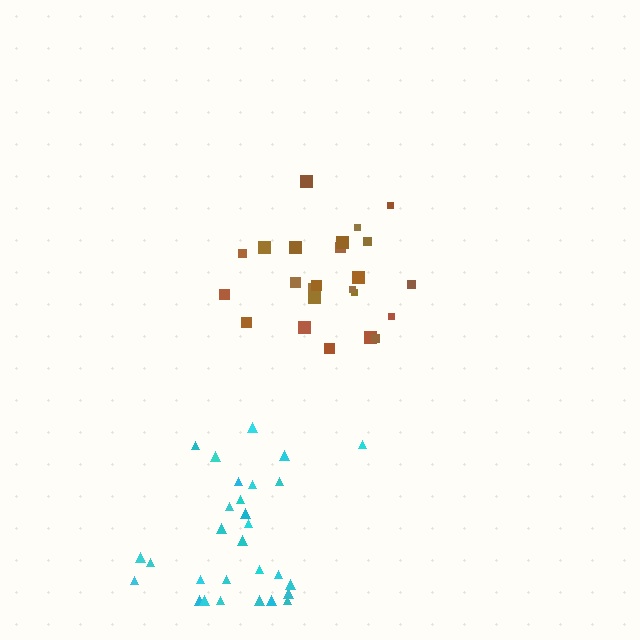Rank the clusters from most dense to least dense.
cyan, brown.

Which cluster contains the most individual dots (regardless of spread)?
Cyan (29).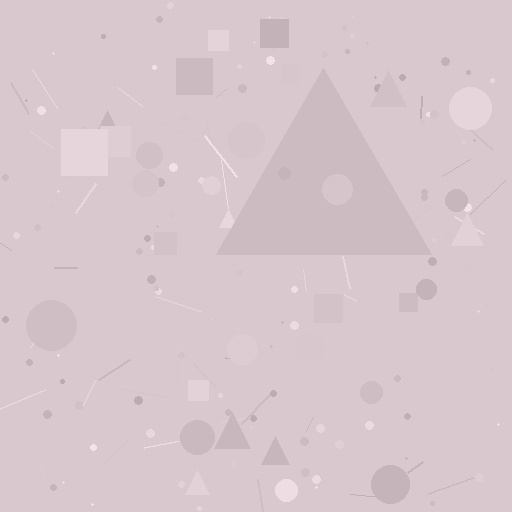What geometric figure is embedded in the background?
A triangle is embedded in the background.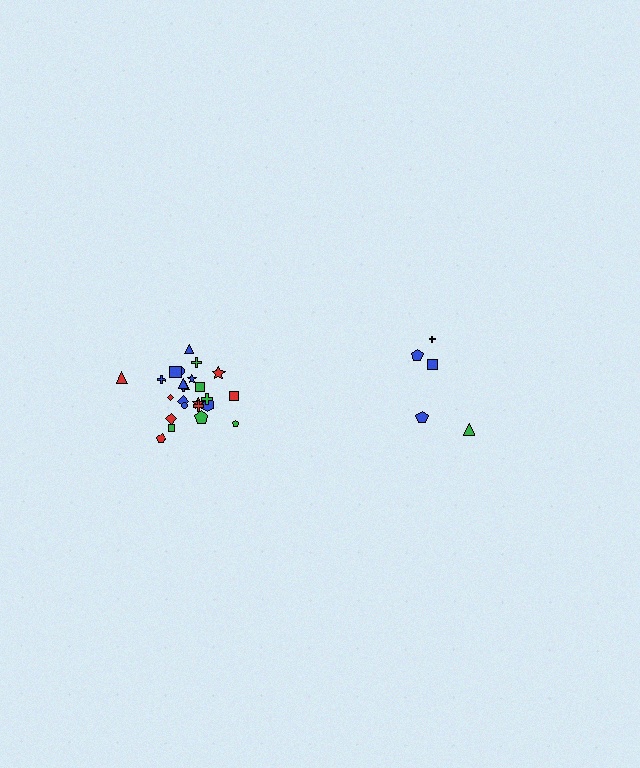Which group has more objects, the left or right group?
The left group.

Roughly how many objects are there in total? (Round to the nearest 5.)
Roughly 30 objects in total.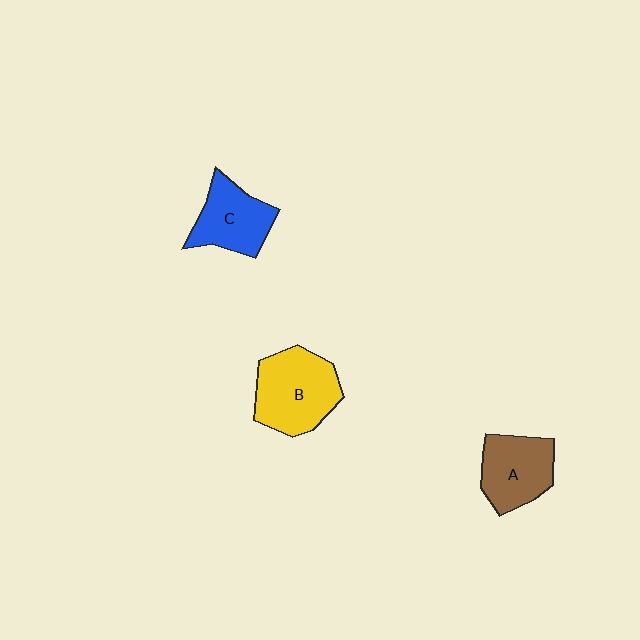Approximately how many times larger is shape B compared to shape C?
Approximately 1.3 times.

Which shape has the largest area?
Shape B (yellow).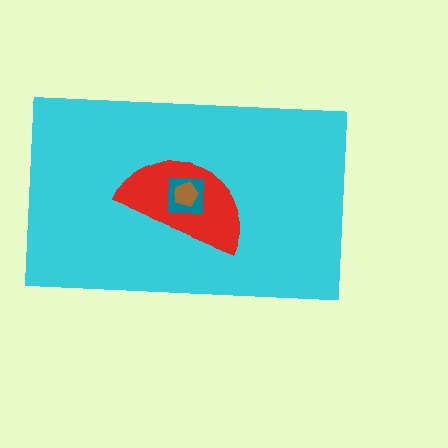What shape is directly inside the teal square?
The brown pentagon.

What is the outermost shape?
The cyan rectangle.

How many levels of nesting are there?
4.